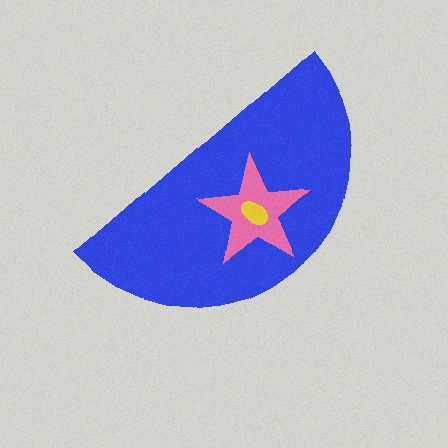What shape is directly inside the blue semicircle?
The pink star.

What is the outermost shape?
The blue semicircle.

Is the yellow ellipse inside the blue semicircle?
Yes.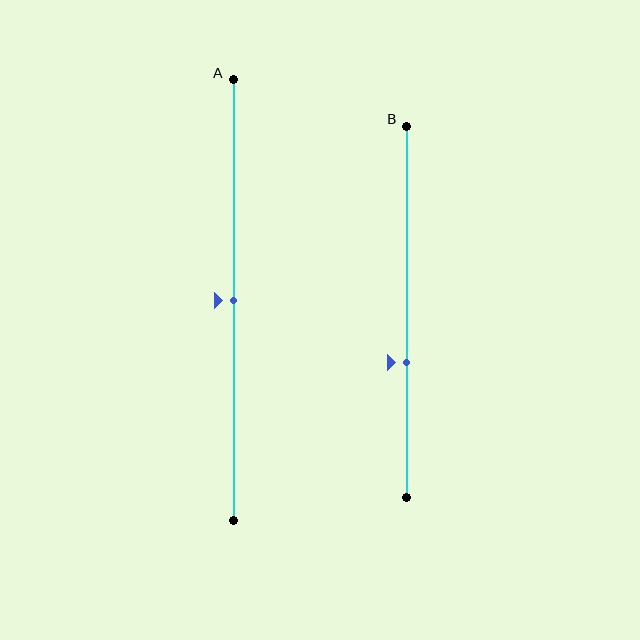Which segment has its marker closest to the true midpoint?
Segment A has its marker closest to the true midpoint.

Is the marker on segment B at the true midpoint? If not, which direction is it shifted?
No, the marker on segment B is shifted downward by about 14% of the segment length.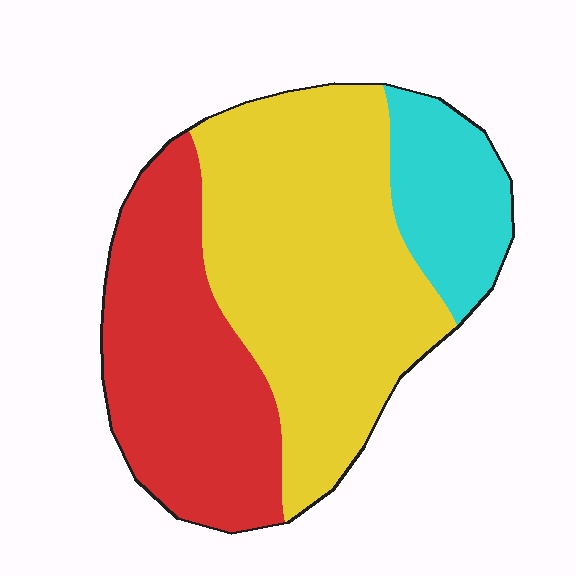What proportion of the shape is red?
Red takes up about one third (1/3) of the shape.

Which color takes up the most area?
Yellow, at roughly 50%.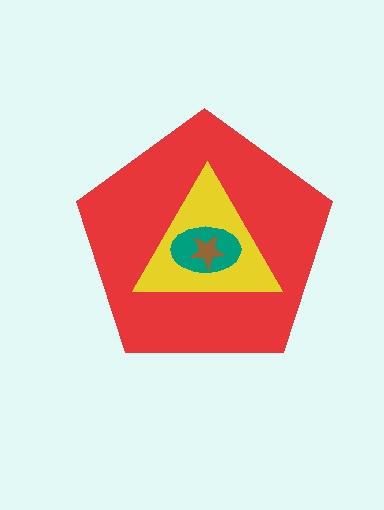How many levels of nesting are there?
4.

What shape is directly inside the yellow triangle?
The teal ellipse.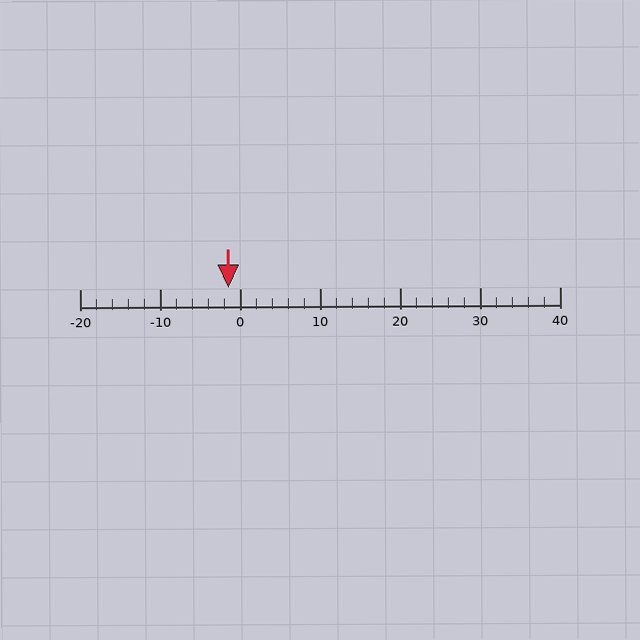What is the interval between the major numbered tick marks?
The major tick marks are spaced 10 units apart.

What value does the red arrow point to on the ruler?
The red arrow points to approximately -1.